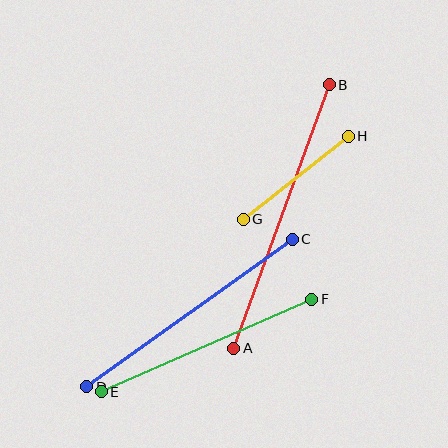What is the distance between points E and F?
The distance is approximately 230 pixels.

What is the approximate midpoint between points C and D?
The midpoint is at approximately (190, 313) pixels.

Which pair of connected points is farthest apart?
Points A and B are farthest apart.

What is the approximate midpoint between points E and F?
The midpoint is at approximately (207, 345) pixels.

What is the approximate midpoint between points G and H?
The midpoint is at approximately (296, 178) pixels.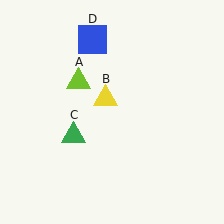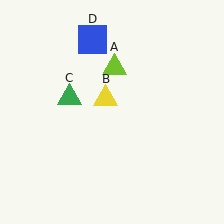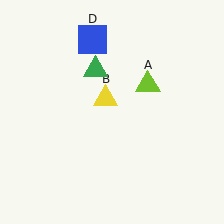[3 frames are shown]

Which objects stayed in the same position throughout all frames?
Yellow triangle (object B) and blue square (object D) remained stationary.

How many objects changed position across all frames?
2 objects changed position: lime triangle (object A), green triangle (object C).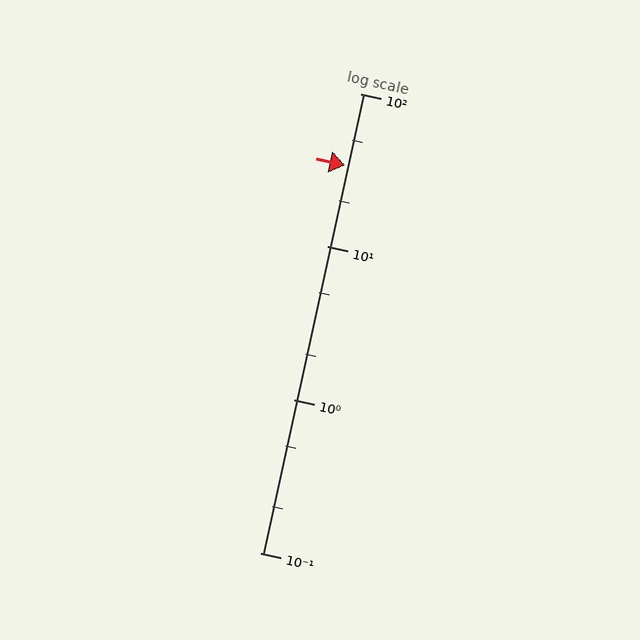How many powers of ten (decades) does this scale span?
The scale spans 3 decades, from 0.1 to 100.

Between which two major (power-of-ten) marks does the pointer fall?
The pointer is between 10 and 100.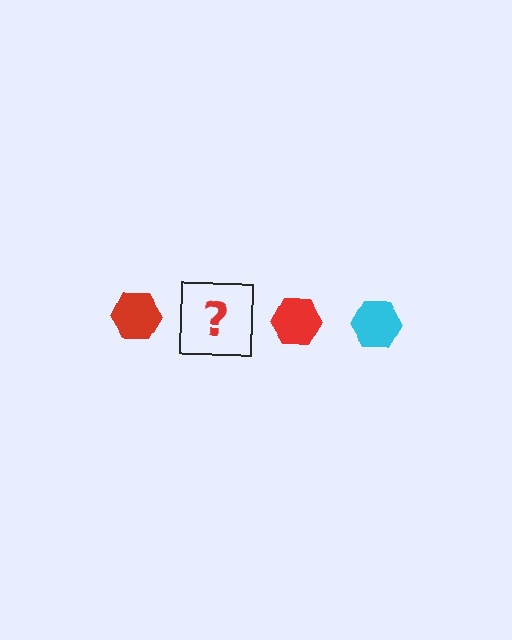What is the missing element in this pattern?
The missing element is a cyan hexagon.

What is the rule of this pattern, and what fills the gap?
The rule is that the pattern cycles through red, cyan hexagons. The gap should be filled with a cyan hexagon.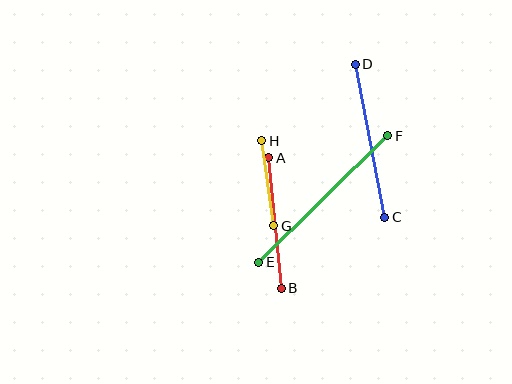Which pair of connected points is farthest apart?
Points E and F are farthest apart.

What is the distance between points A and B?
The distance is approximately 131 pixels.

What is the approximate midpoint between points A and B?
The midpoint is at approximately (275, 223) pixels.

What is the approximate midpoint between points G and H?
The midpoint is at approximately (268, 183) pixels.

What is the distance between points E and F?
The distance is approximately 181 pixels.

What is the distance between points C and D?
The distance is approximately 156 pixels.